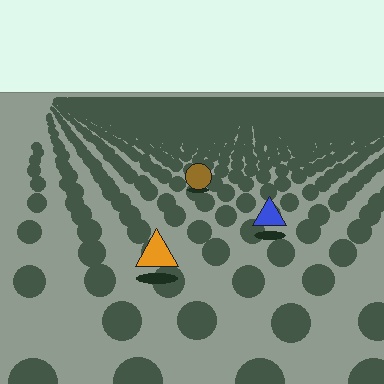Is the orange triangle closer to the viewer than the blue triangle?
Yes. The orange triangle is closer — you can tell from the texture gradient: the ground texture is coarser near it.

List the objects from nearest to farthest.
From nearest to farthest: the orange triangle, the blue triangle, the brown circle.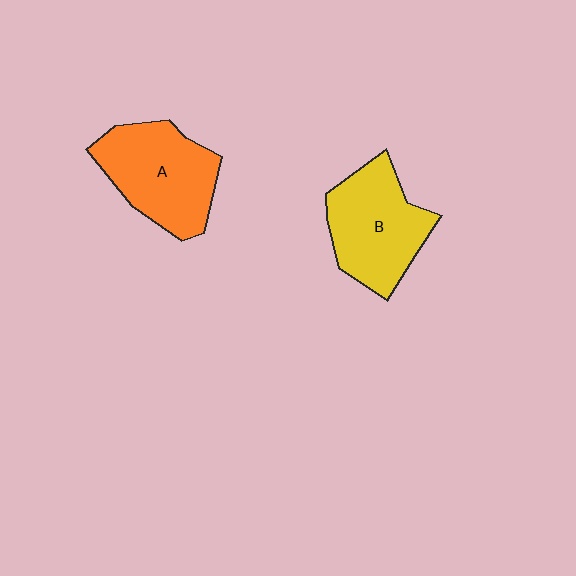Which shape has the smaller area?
Shape B (yellow).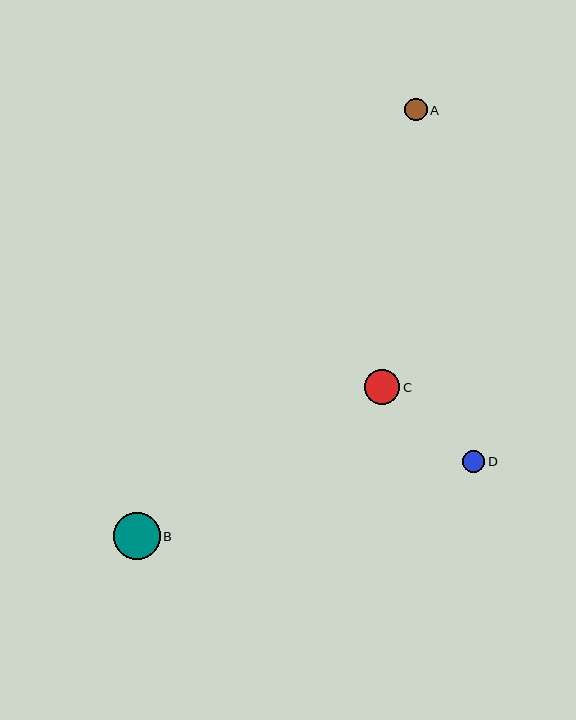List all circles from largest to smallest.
From largest to smallest: B, C, A, D.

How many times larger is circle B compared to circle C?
Circle B is approximately 1.3 times the size of circle C.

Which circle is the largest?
Circle B is the largest with a size of approximately 47 pixels.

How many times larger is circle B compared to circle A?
Circle B is approximately 2.1 times the size of circle A.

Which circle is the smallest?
Circle D is the smallest with a size of approximately 22 pixels.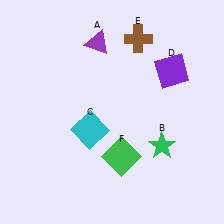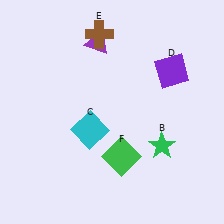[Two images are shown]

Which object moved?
The brown cross (E) moved left.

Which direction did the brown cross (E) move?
The brown cross (E) moved left.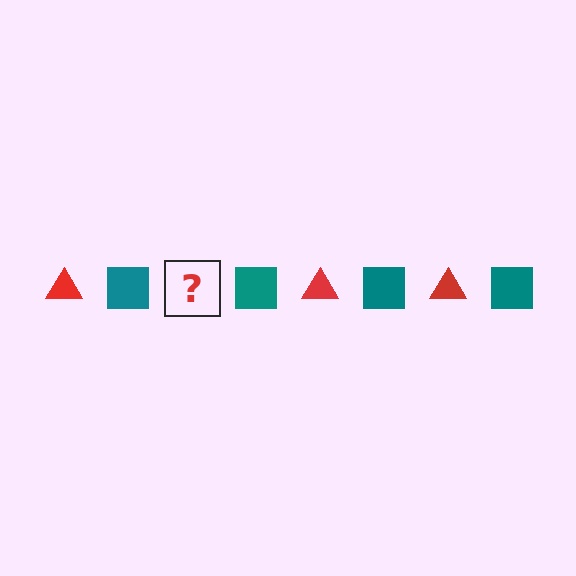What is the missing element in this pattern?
The missing element is a red triangle.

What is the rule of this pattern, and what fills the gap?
The rule is that the pattern alternates between red triangle and teal square. The gap should be filled with a red triangle.